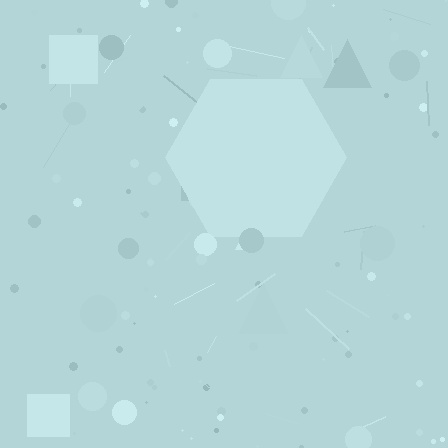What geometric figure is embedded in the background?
A hexagon is embedded in the background.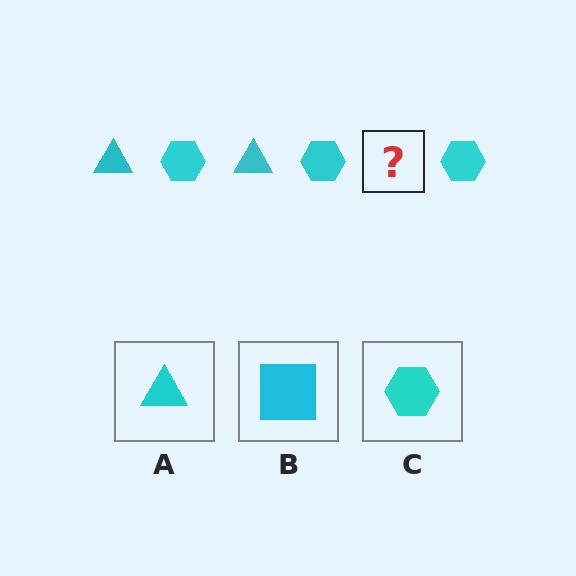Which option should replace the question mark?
Option A.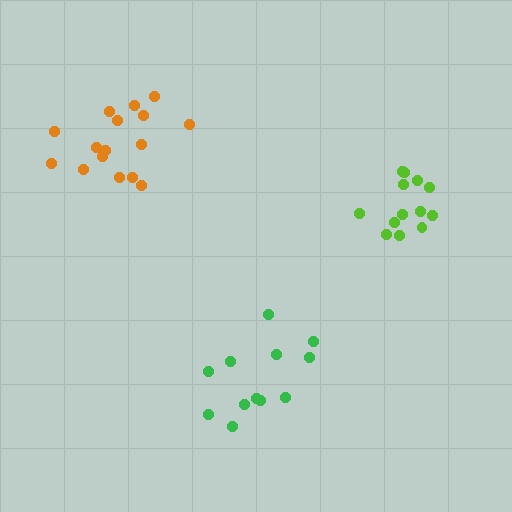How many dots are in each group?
Group 1: 16 dots, Group 2: 13 dots, Group 3: 12 dots (41 total).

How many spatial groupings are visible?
There are 3 spatial groupings.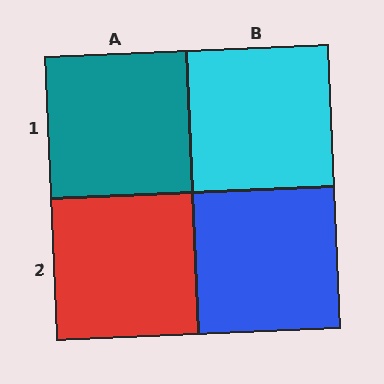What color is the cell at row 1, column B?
Cyan.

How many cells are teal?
1 cell is teal.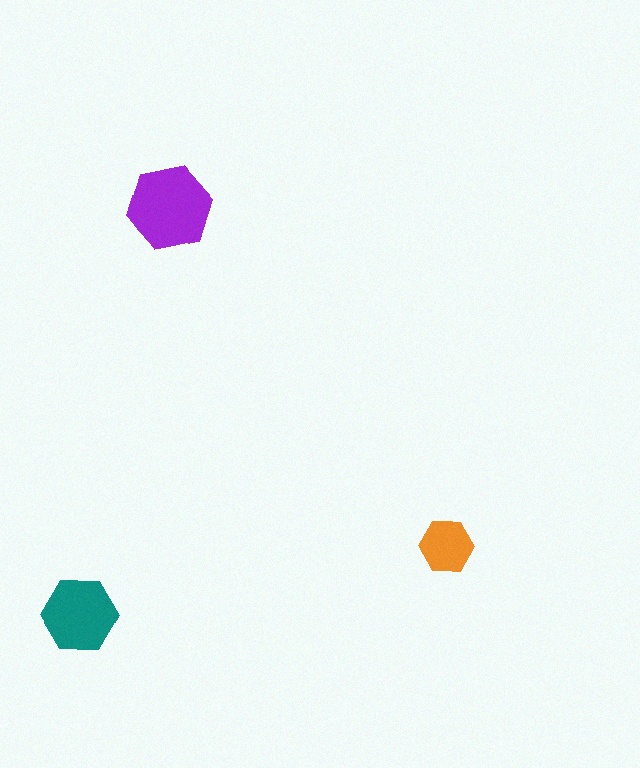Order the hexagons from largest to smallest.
the purple one, the teal one, the orange one.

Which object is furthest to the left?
The teal hexagon is leftmost.